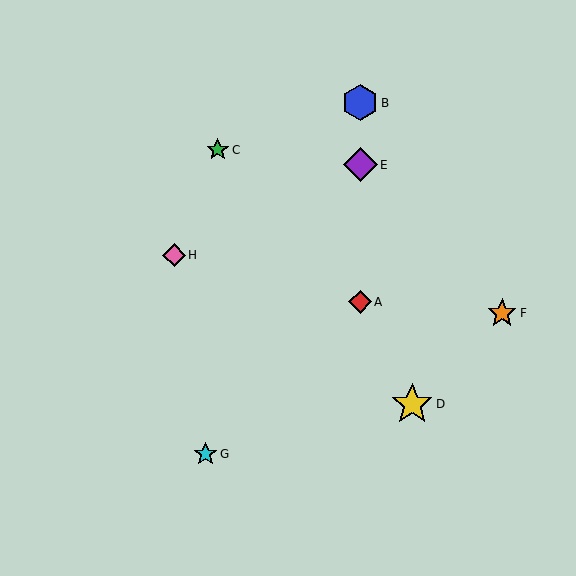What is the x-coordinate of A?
Object A is at x≈360.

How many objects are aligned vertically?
3 objects (A, B, E) are aligned vertically.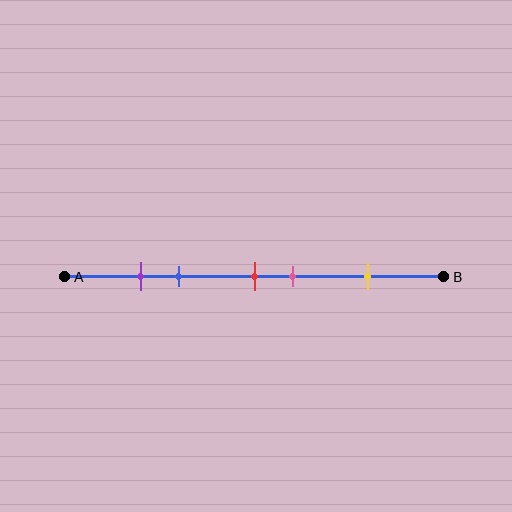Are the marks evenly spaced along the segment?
No, the marks are not evenly spaced.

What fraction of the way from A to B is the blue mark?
The blue mark is approximately 30% (0.3) of the way from A to B.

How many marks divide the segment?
There are 5 marks dividing the segment.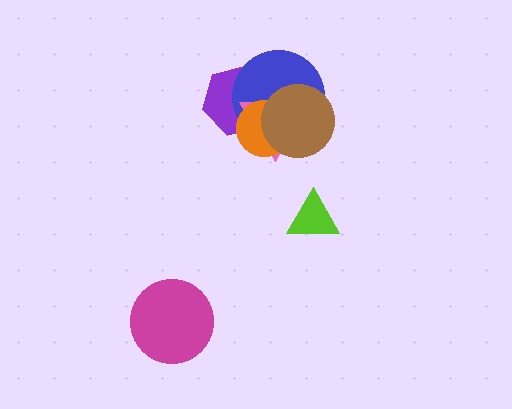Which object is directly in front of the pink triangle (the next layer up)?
The orange circle is directly in front of the pink triangle.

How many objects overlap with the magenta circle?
0 objects overlap with the magenta circle.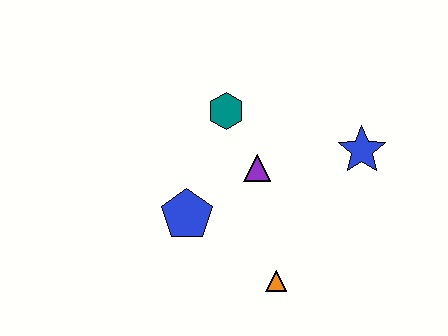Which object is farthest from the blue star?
The blue pentagon is farthest from the blue star.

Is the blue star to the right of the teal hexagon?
Yes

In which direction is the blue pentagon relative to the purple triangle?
The blue pentagon is to the left of the purple triangle.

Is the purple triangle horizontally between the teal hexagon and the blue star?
Yes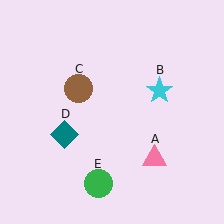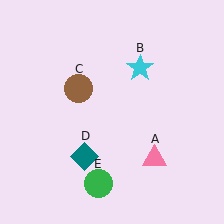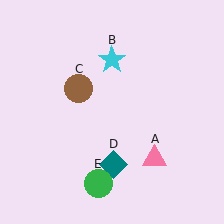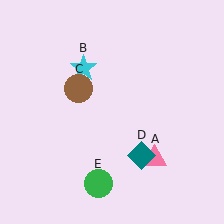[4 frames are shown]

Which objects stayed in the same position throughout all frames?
Pink triangle (object A) and brown circle (object C) and green circle (object E) remained stationary.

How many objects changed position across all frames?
2 objects changed position: cyan star (object B), teal diamond (object D).